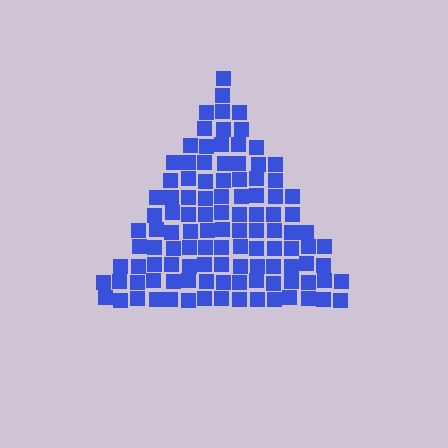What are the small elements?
The small elements are squares.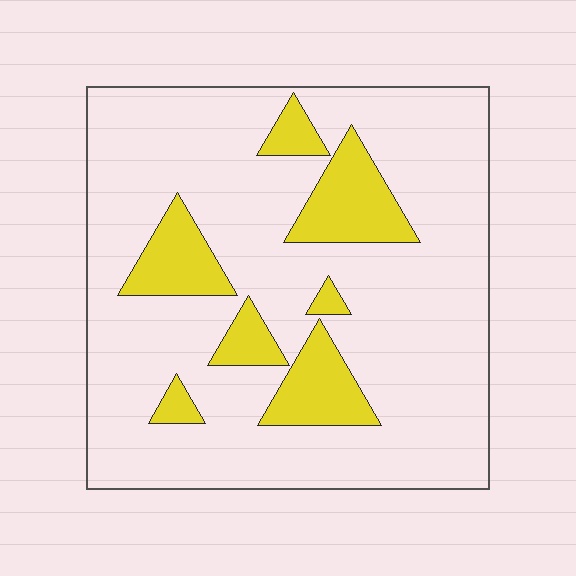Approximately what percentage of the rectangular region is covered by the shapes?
Approximately 20%.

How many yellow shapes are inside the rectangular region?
7.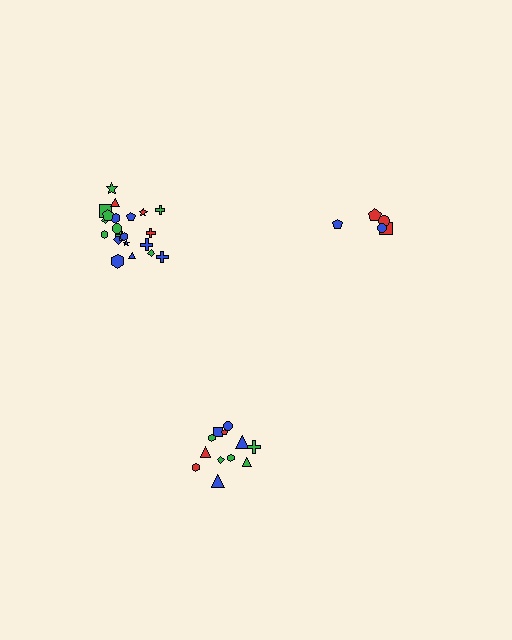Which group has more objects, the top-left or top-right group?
The top-left group.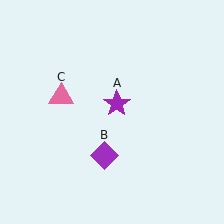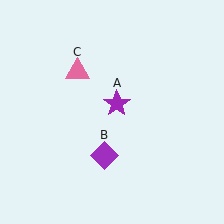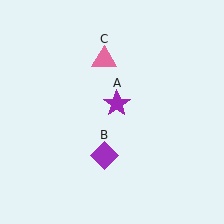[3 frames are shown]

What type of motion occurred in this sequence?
The pink triangle (object C) rotated clockwise around the center of the scene.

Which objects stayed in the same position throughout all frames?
Purple star (object A) and purple diamond (object B) remained stationary.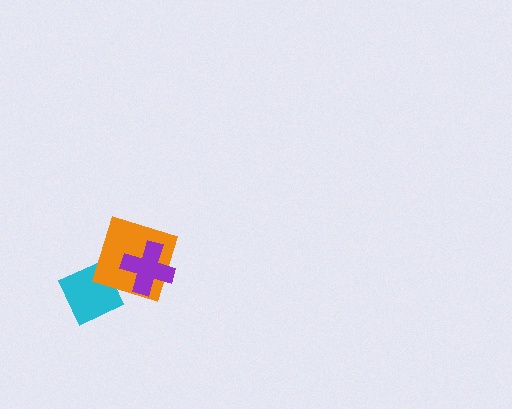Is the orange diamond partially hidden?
Yes, it is partially covered by another shape.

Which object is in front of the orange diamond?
The purple cross is in front of the orange diamond.